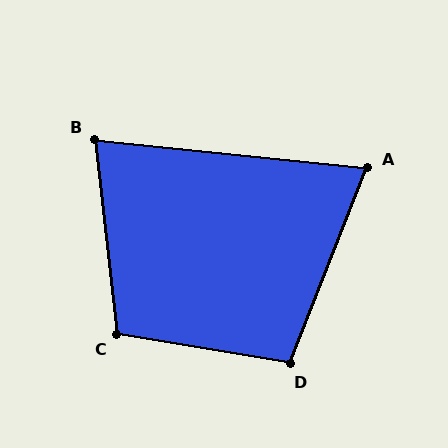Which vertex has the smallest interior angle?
A, at approximately 74 degrees.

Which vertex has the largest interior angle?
C, at approximately 106 degrees.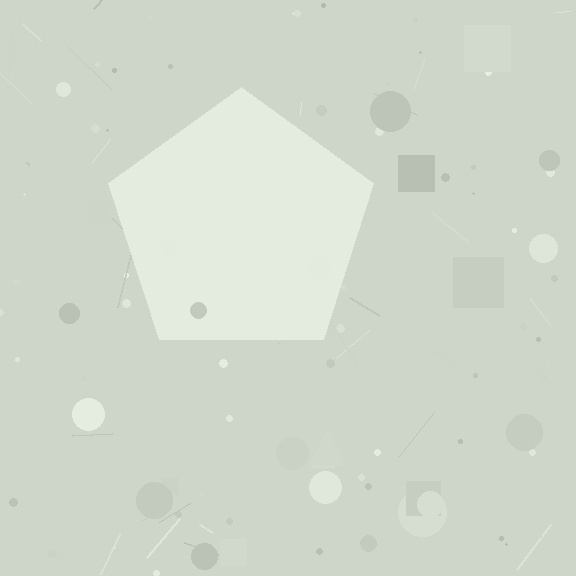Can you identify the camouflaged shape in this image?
The camouflaged shape is a pentagon.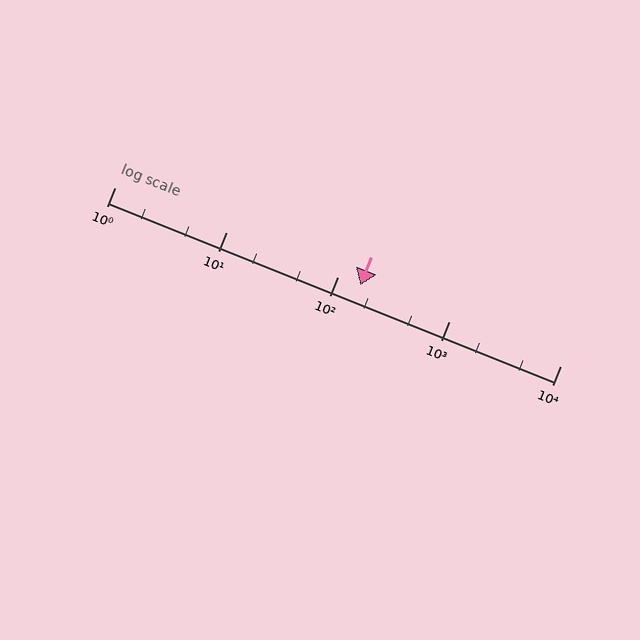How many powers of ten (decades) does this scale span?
The scale spans 4 decades, from 1 to 10000.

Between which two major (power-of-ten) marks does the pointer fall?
The pointer is between 100 and 1000.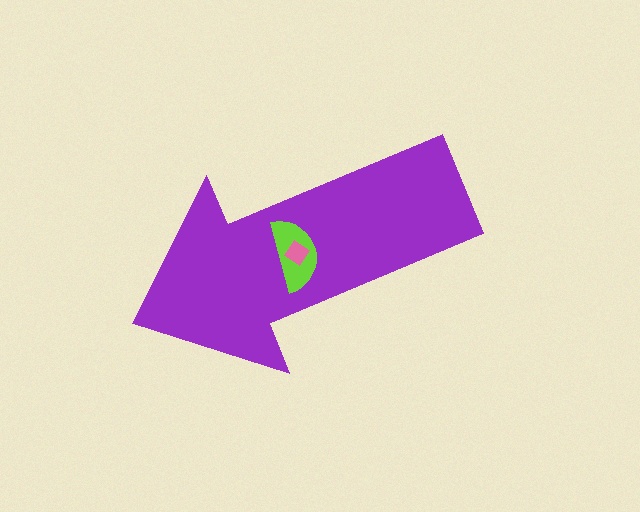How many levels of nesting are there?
3.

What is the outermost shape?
The purple arrow.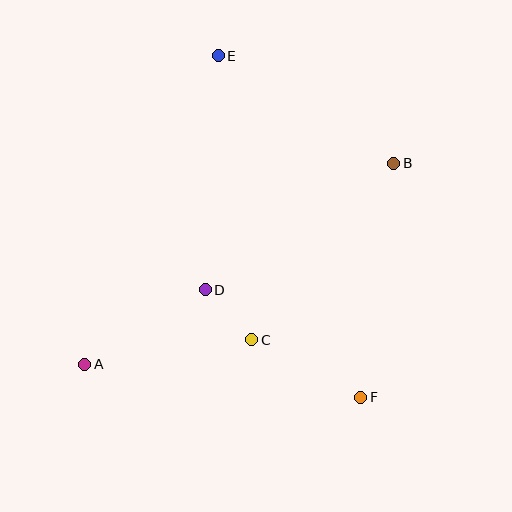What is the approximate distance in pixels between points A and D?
The distance between A and D is approximately 142 pixels.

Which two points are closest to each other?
Points C and D are closest to each other.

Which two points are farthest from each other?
Points E and F are farthest from each other.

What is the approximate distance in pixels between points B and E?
The distance between B and E is approximately 206 pixels.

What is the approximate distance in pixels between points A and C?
The distance between A and C is approximately 169 pixels.